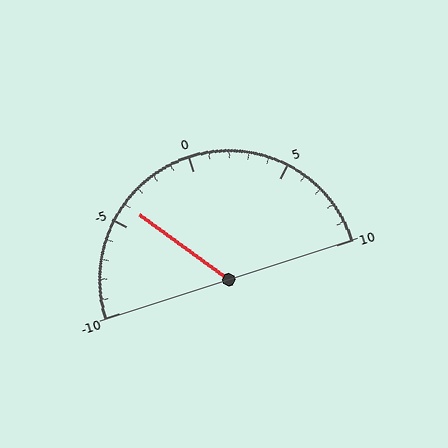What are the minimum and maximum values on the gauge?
The gauge ranges from -10 to 10.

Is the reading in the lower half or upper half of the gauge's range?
The reading is in the lower half of the range (-10 to 10).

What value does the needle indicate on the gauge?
The needle indicates approximately -4.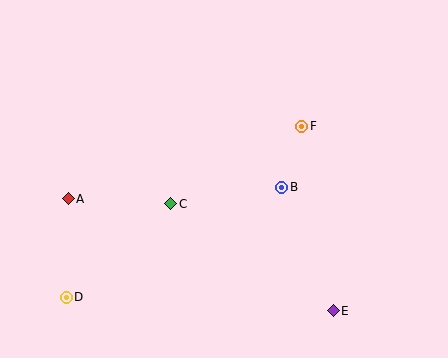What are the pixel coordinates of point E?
Point E is at (333, 311).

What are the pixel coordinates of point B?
Point B is at (282, 187).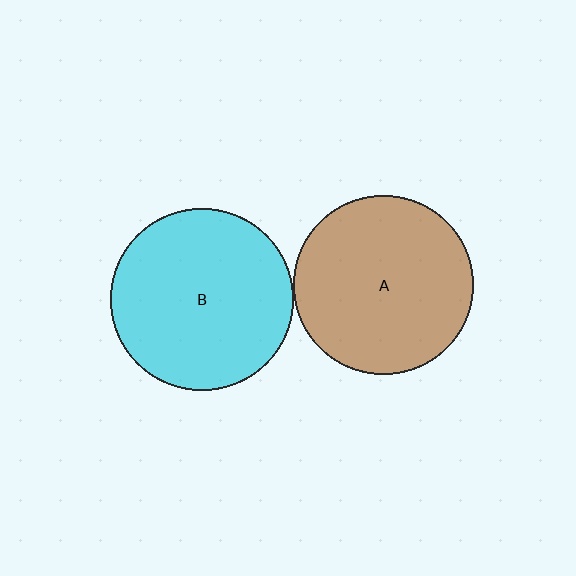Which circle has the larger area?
Circle B (cyan).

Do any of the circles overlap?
No, none of the circles overlap.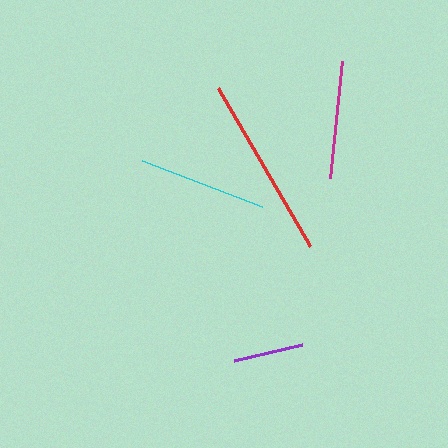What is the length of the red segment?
The red segment is approximately 183 pixels long.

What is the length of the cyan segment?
The cyan segment is approximately 129 pixels long.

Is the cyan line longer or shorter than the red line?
The red line is longer than the cyan line.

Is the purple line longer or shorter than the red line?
The red line is longer than the purple line.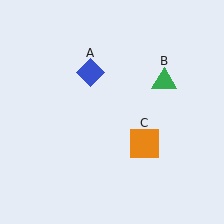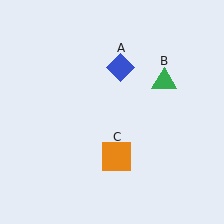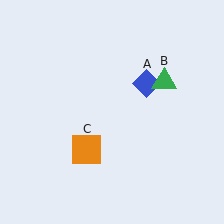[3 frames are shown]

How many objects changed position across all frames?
2 objects changed position: blue diamond (object A), orange square (object C).